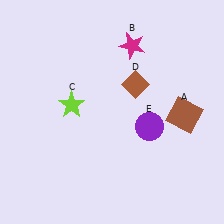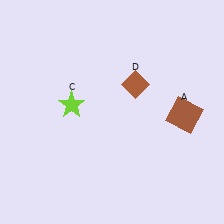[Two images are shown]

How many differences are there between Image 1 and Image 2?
There are 2 differences between the two images.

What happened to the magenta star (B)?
The magenta star (B) was removed in Image 2. It was in the top-right area of Image 1.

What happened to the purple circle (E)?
The purple circle (E) was removed in Image 2. It was in the bottom-right area of Image 1.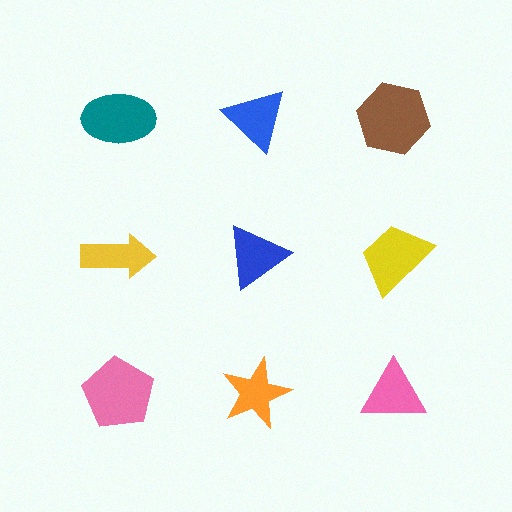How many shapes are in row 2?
3 shapes.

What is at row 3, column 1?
A pink pentagon.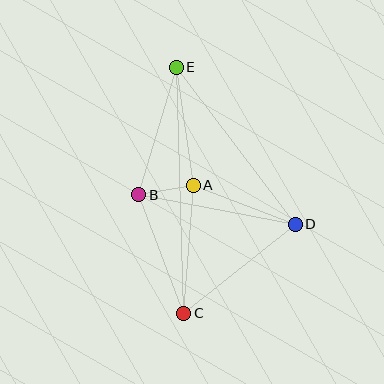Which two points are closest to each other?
Points A and B are closest to each other.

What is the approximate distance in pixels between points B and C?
The distance between B and C is approximately 127 pixels.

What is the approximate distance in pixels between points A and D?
The distance between A and D is approximately 109 pixels.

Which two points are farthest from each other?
Points C and E are farthest from each other.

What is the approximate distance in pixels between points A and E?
The distance between A and E is approximately 119 pixels.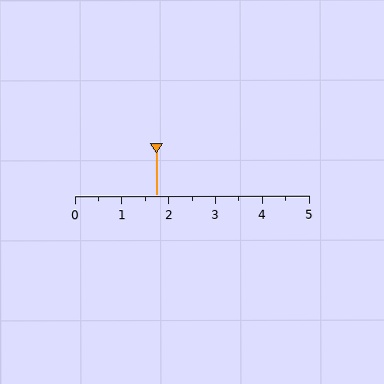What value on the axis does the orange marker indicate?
The marker indicates approximately 1.8.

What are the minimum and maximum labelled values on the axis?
The axis runs from 0 to 5.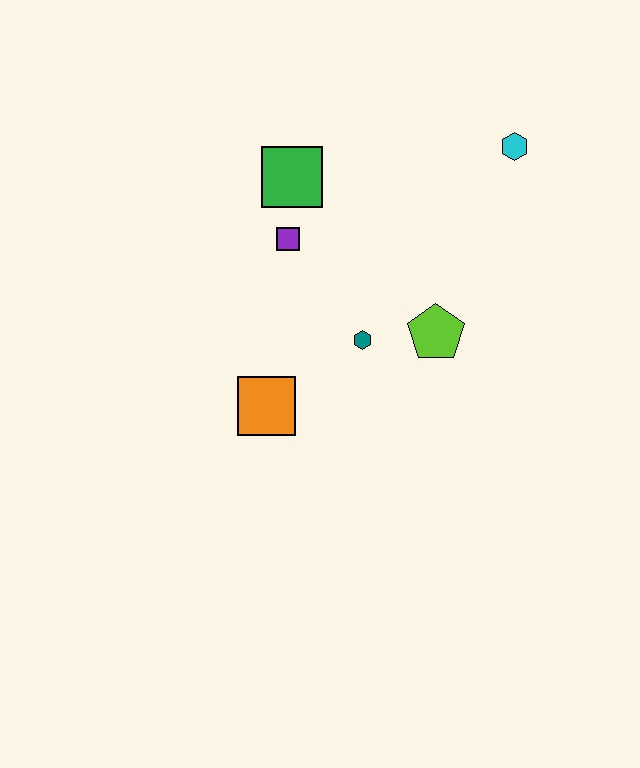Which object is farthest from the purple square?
The cyan hexagon is farthest from the purple square.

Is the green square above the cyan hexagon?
No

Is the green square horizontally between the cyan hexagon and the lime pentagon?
No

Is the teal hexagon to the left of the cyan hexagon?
Yes